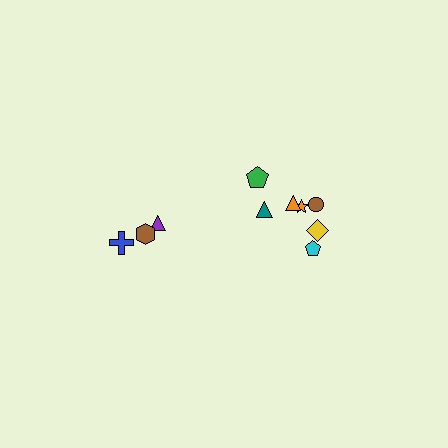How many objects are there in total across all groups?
There are 10 objects.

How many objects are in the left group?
There are 3 objects.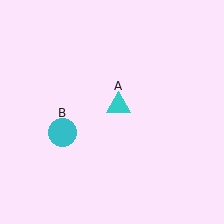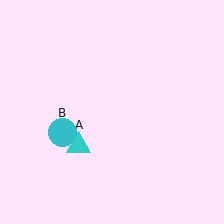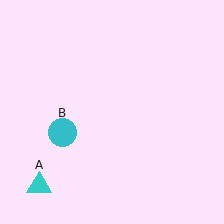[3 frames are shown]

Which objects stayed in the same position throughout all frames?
Cyan circle (object B) remained stationary.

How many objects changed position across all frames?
1 object changed position: cyan triangle (object A).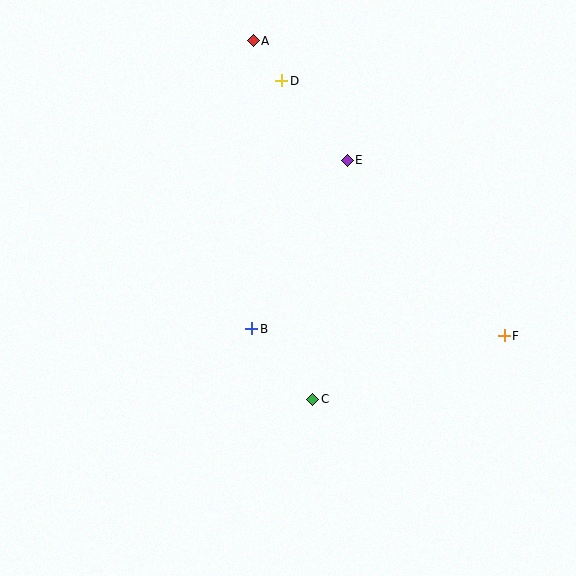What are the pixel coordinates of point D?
Point D is at (282, 81).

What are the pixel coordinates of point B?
Point B is at (251, 329).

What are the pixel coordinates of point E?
Point E is at (347, 160).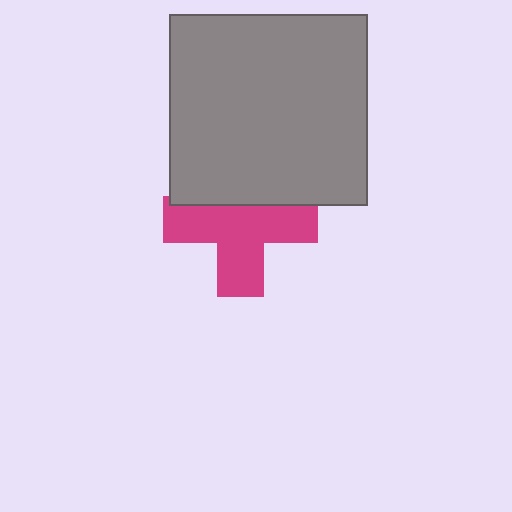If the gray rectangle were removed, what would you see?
You would see the complete magenta cross.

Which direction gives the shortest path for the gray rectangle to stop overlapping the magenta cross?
Moving up gives the shortest separation.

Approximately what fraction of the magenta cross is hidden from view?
Roughly 32% of the magenta cross is hidden behind the gray rectangle.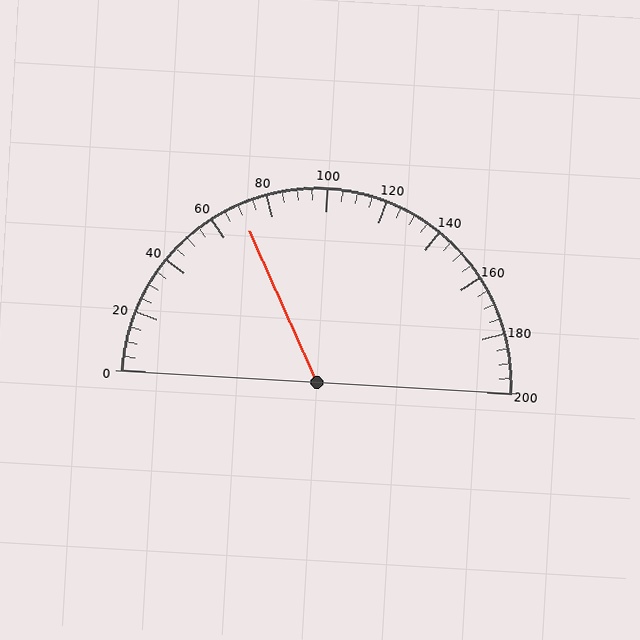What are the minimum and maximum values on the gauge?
The gauge ranges from 0 to 200.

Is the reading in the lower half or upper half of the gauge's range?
The reading is in the lower half of the range (0 to 200).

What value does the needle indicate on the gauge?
The needle indicates approximately 70.